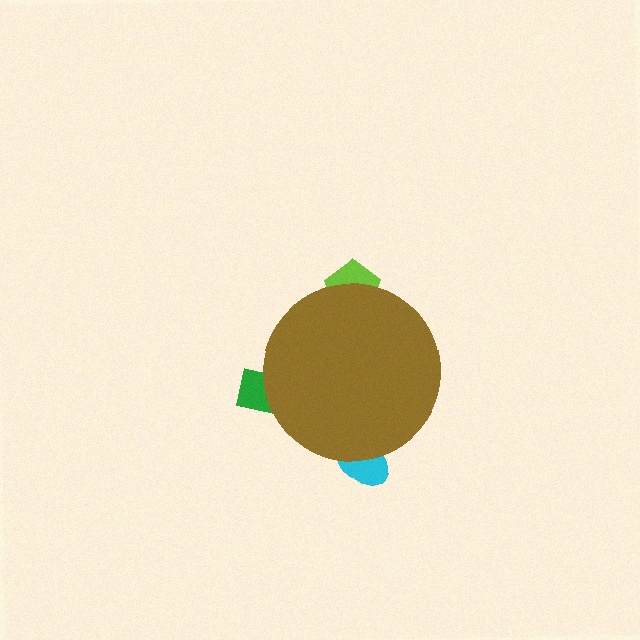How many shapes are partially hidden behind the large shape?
3 shapes are partially hidden.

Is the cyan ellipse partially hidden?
Yes, the cyan ellipse is partially hidden behind the brown circle.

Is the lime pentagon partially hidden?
Yes, the lime pentagon is partially hidden behind the brown circle.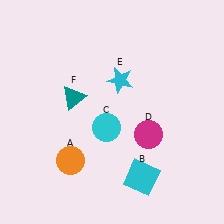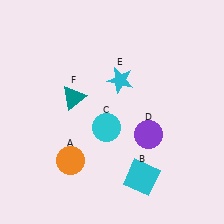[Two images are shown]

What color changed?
The circle (D) changed from magenta in Image 1 to purple in Image 2.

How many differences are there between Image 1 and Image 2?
There is 1 difference between the two images.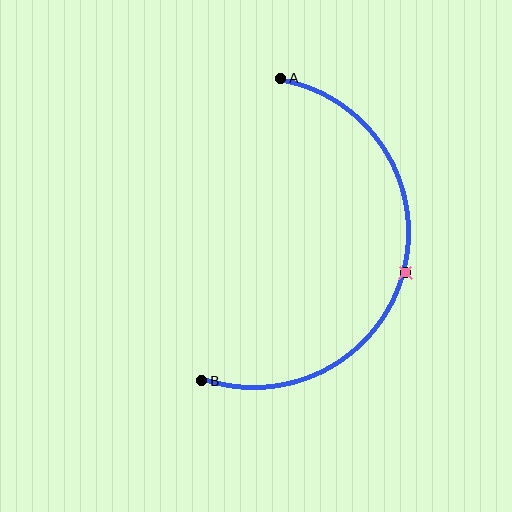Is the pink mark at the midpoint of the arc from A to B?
Yes. The pink mark lies on the arc at equal arc-length from both A and B — it is the arc midpoint.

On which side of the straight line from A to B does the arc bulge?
The arc bulges to the right of the straight line connecting A and B.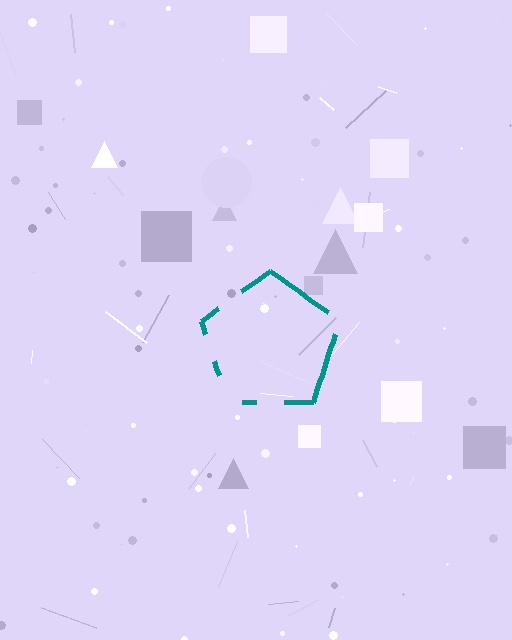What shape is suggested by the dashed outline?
The dashed outline suggests a pentagon.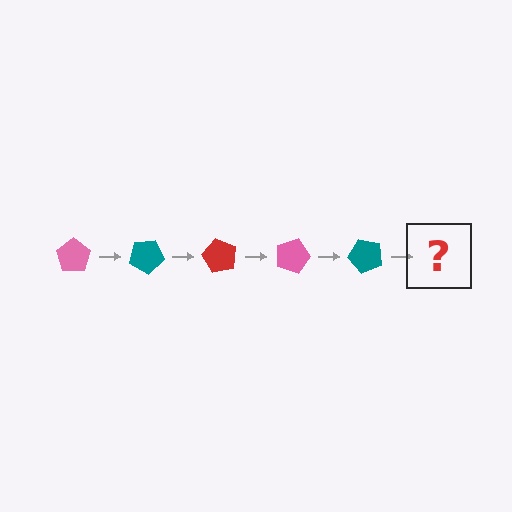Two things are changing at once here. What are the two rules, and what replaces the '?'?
The two rules are that it rotates 30 degrees each step and the color cycles through pink, teal, and red. The '?' should be a red pentagon, rotated 150 degrees from the start.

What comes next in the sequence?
The next element should be a red pentagon, rotated 150 degrees from the start.